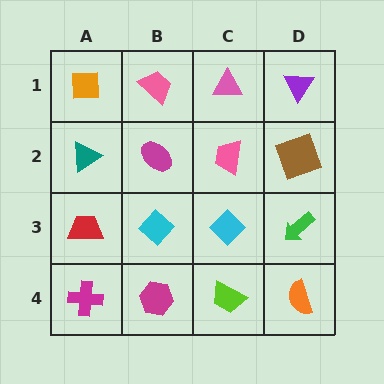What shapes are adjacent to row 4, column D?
A green arrow (row 3, column D), a lime trapezoid (row 4, column C).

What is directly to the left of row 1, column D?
A pink triangle.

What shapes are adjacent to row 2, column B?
A pink trapezoid (row 1, column B), a cyan diamond (row 3, column B), a teal triangle (row 2, column A), a pink trapezoid (row 2, column C).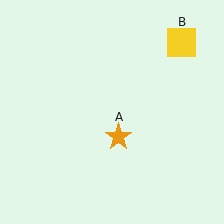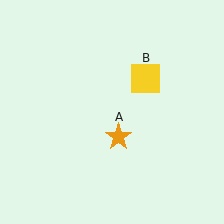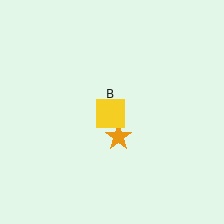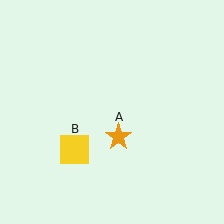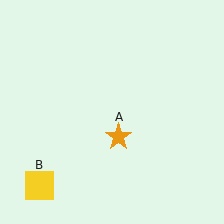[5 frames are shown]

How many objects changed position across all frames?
1 object changed position: yellow square (object B).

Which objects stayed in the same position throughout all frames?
Orange star (object A) remained stationary.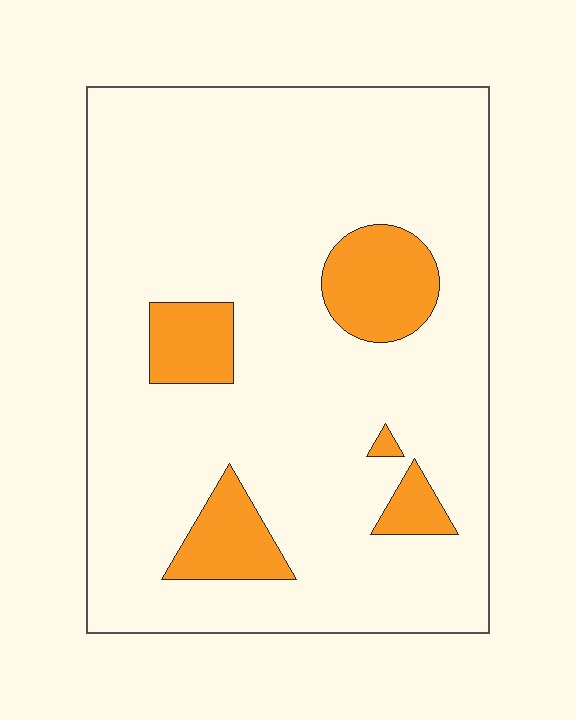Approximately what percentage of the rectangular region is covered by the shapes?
Approximately 15%.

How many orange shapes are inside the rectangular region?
5.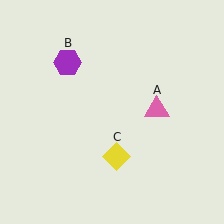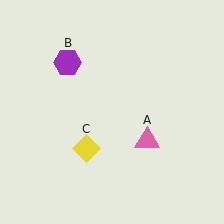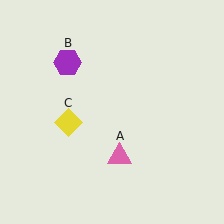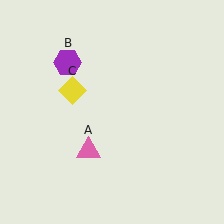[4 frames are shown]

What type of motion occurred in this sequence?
The pink triangle (object A), yellow diamond (object C) rotated clockwise around the center of the scene.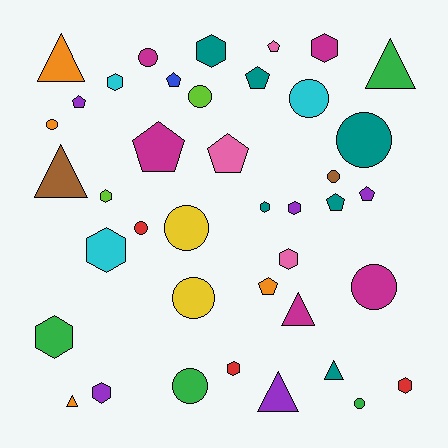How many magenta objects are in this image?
There are 5 magenta objects.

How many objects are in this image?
There are 40 objects.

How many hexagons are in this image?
There are 12 hexagons.